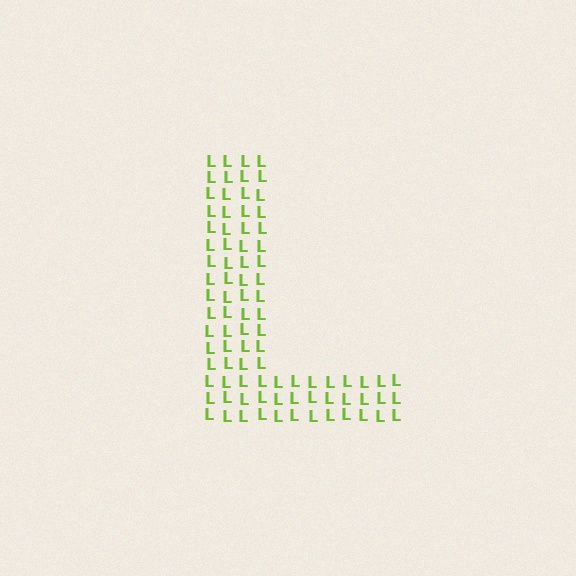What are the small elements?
The small elements are letter L's.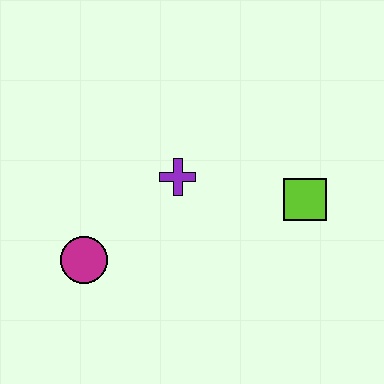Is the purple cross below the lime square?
No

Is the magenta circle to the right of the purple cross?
No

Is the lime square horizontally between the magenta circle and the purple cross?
No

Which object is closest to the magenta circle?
The purple cross is closest to the magenta circle.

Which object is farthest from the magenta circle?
The lime square is farthest from the magenta circle.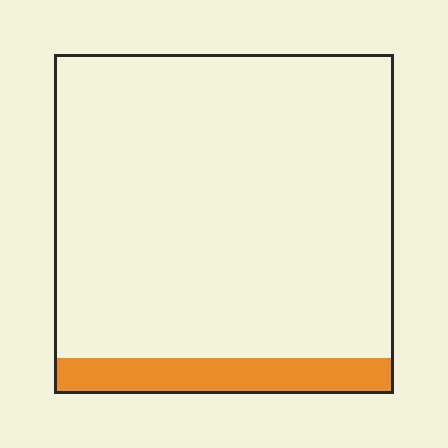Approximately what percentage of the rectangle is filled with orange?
Approximately 10%.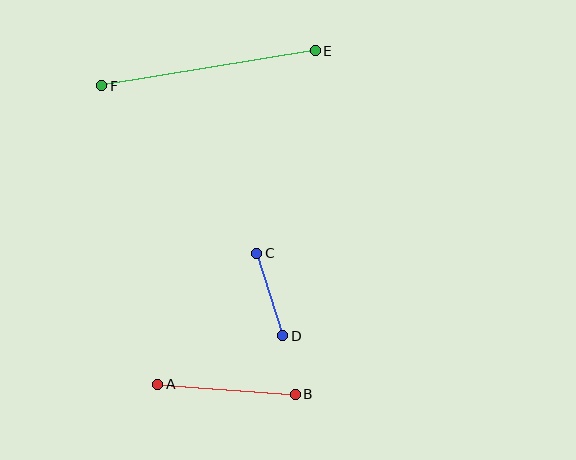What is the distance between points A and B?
The distance is approximately 137 pixels.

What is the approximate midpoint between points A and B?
The midpoint is at approximately (227, 389) pixels.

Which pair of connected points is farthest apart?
Points E and F are farthest apart.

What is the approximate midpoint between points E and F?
The midpoint is at approximately (209, 68) pixels.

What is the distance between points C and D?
The distance is approximately 87 pixels.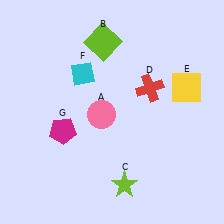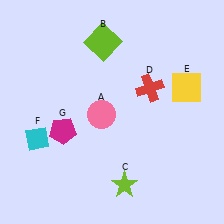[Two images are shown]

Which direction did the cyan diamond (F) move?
The cyan diamond (F) moved down.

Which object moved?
The cyan diamond (F) moved down.